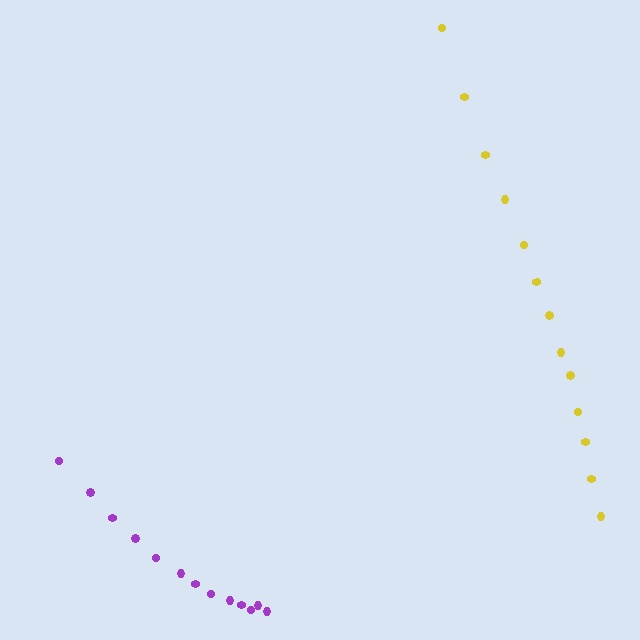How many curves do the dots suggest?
There are 2 distinct paths.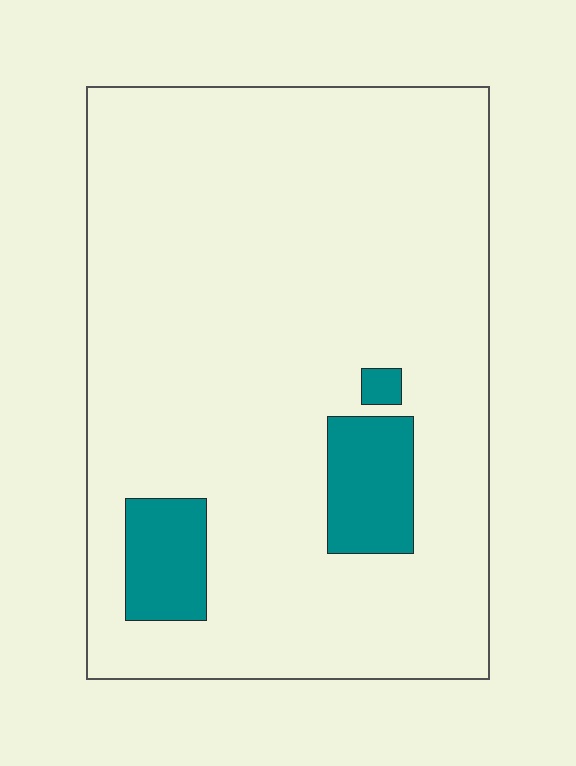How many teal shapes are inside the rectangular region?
3.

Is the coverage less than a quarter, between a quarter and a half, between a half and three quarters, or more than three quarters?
Less than a quarter.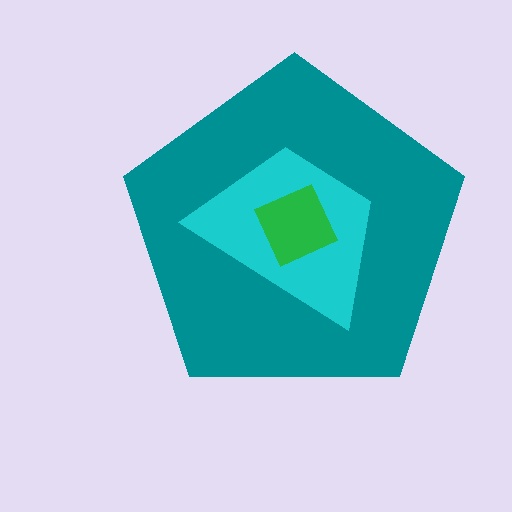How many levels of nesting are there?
3.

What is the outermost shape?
The teal pentagon.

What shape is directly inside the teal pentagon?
The cyan trapezoid.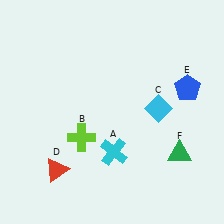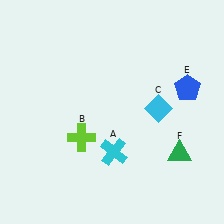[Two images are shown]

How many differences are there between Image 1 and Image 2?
There is 1 difference between the two images.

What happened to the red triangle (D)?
The red triangle (D) was removed in Image 2. It was in the bottom-left area of Image 1.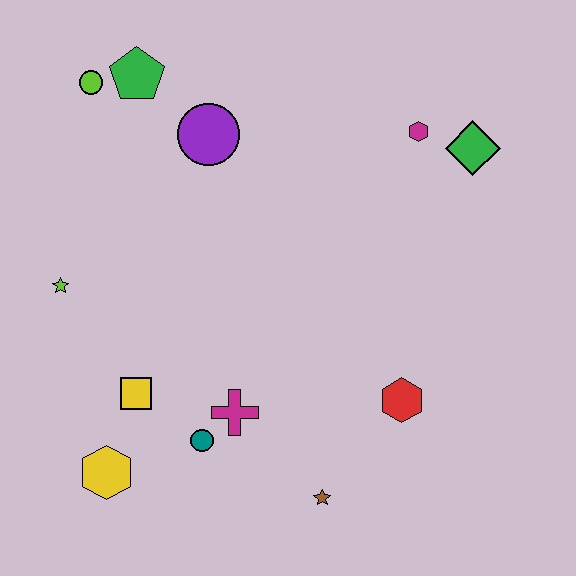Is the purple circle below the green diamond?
No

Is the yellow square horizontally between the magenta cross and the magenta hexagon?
No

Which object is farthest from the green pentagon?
The brown star is farthest from the green pentagon.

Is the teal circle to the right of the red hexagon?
No